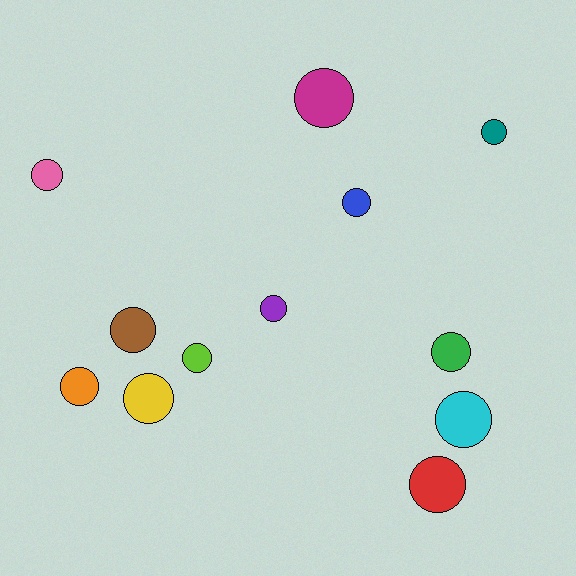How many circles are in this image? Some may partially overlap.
There are 12 circles.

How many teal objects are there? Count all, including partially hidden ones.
There is 1 teal object.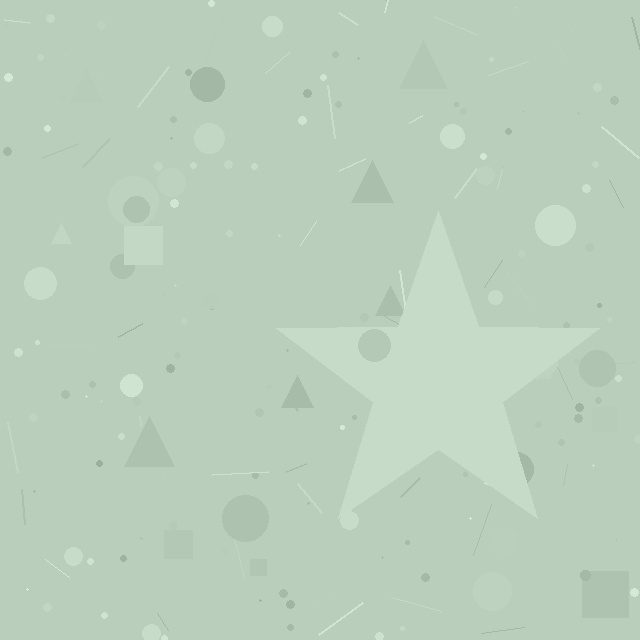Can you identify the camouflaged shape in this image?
The camouflaged shape is a star.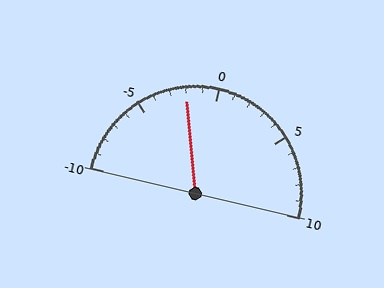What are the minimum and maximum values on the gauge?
The gauge ranges from -10 to 10.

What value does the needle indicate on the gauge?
The needle indicates approximately -2.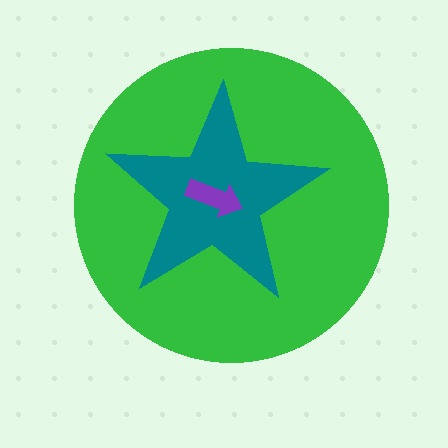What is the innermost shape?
The purple arrow.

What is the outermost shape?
The green circle.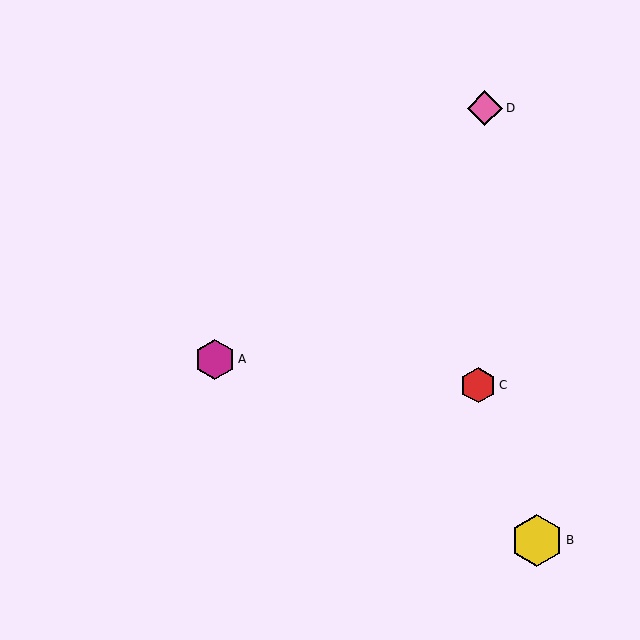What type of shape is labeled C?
Shape C is a red hexagon.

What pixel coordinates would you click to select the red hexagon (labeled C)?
Click at (478, 385) to select the red hexagon C.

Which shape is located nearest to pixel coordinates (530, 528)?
The yellow hexagon (labeled B) at (537, 540) is nearest to that location.